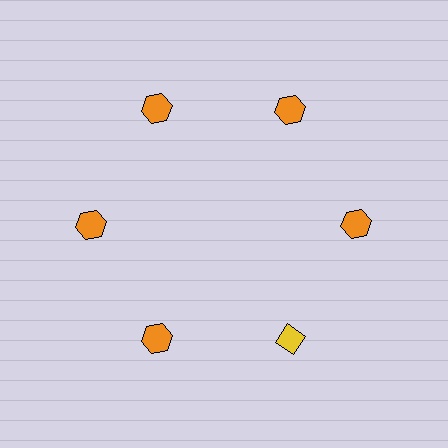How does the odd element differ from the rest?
It differs in both color (yellow instead of orange) and shape (diamond instead of hexagon).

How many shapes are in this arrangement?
There are 6 shapes arranged in a ring pattern.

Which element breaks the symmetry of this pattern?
The yellow diamond at roughly the 5 o'clock position breaks the symmetry. All other shapes are orange hexagons.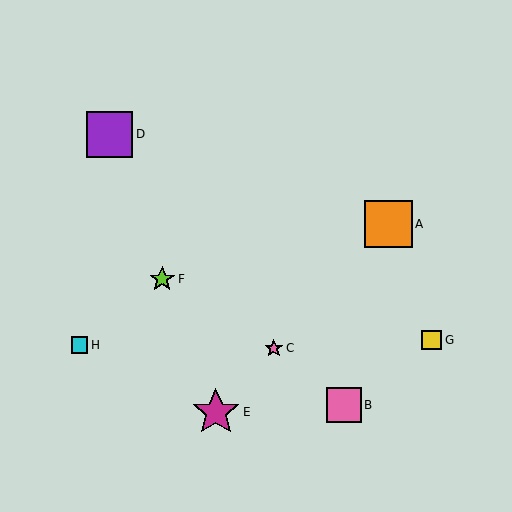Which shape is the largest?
The magenta star (labeled E) is the largest.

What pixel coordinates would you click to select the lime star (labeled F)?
Click at (162, 279) to select the lime star F.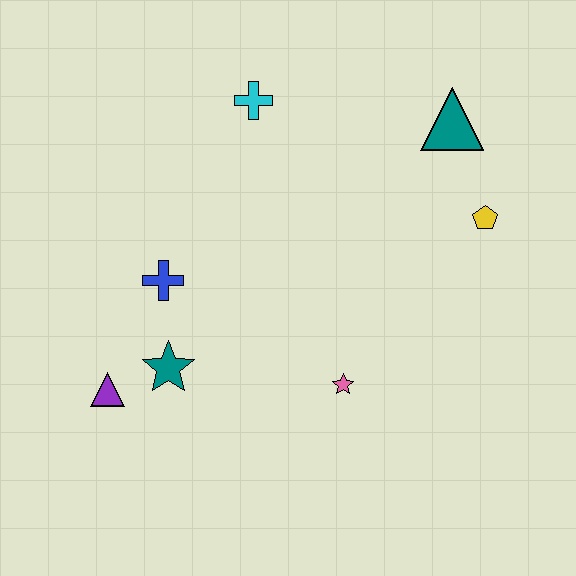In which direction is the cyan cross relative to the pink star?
The cyan cross is above the pink star.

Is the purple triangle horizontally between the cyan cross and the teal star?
No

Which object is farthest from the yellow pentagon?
The purple triangle is farthest from the yellow pentagon.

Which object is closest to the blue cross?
The teal star is closest to the blue cross.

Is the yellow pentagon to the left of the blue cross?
No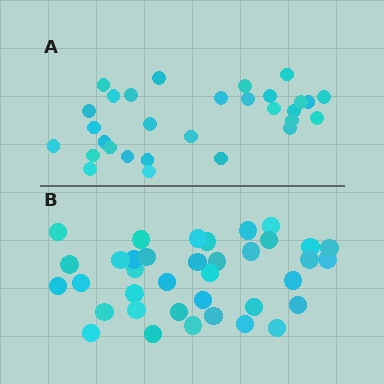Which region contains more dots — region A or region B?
Region B (the bottom region) has more dots.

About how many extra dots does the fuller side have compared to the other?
Region B has roughly 8 or so more dots than region A.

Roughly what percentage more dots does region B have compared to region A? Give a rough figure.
About 25% more.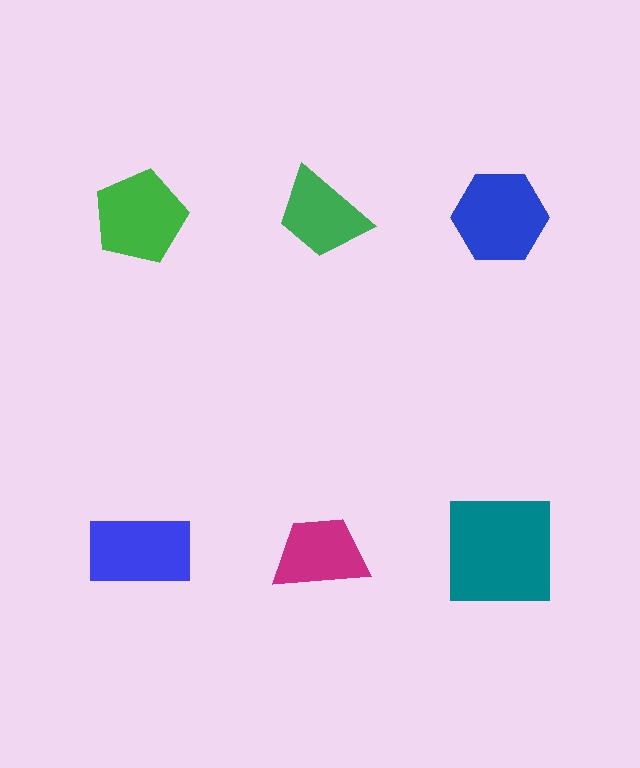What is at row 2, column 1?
A blue rectangle.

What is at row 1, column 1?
A green pentagon.